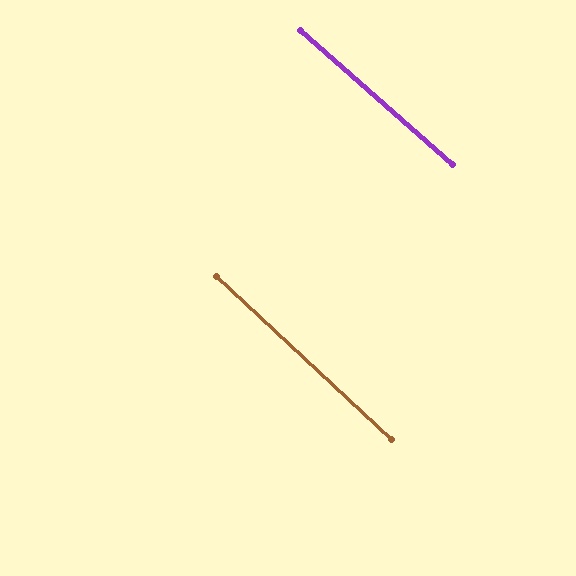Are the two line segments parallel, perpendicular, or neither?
Parallel — their directions differ by only 1.5°.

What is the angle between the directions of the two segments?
Approximately 2 degrees.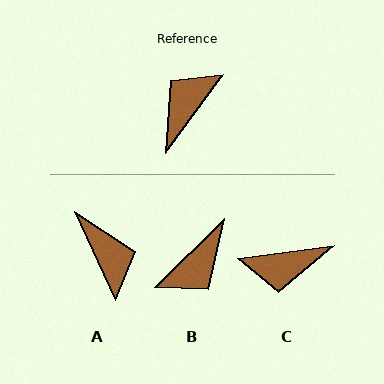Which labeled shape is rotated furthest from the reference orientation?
B, about 171 degrees away.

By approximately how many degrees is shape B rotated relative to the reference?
Approximately 171 degrees counter-clockwise.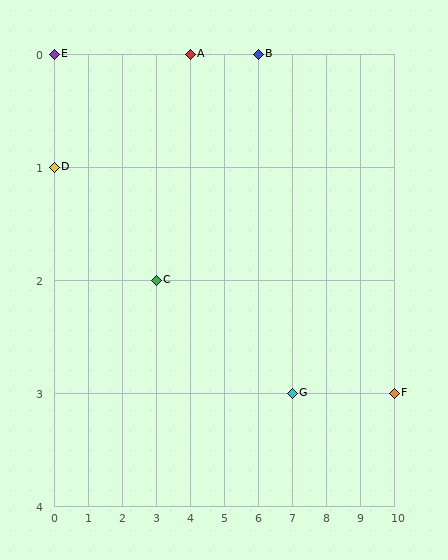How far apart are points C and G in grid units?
Points C and G are 4 columns and 1 row apart (about 4.1 grid units diagonally).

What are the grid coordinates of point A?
Point A is at grid coordinates (4, 0).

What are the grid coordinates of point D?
Point D is at grid coordinates (0, 1).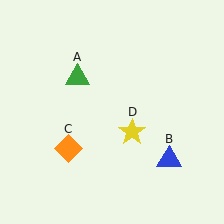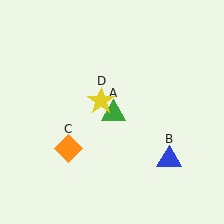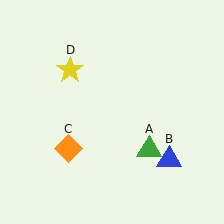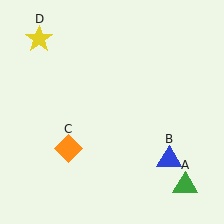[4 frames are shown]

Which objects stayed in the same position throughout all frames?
Blue triangle (object B) and orange diamond (object C) remained stationary.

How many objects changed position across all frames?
2 objects changed position: green triangle (object A), yellow star (object D).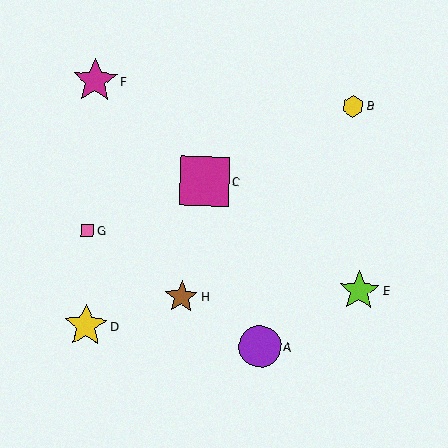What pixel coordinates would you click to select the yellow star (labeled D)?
Click at (86, 326) to select the yellow star D.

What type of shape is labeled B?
Shape B is a yellow hexagon.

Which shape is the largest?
The magenta square (labeled C) is the largest.